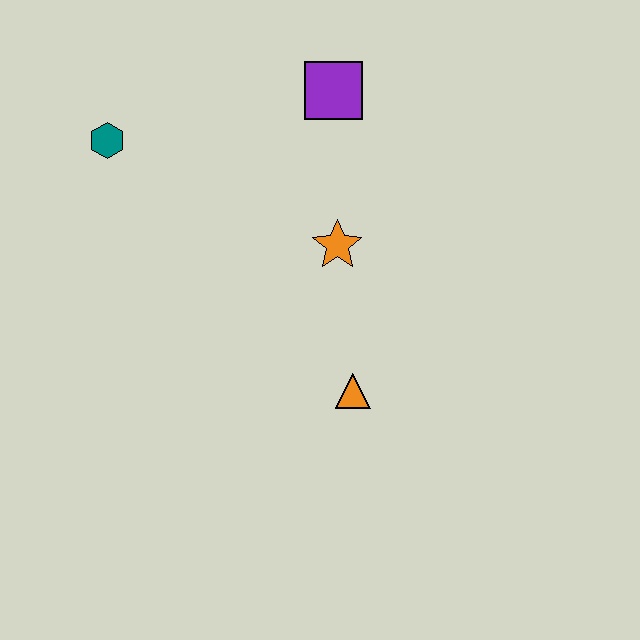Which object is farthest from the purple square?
The orange triangle is farthest from the purple square.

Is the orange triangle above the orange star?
No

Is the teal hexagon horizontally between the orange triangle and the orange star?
No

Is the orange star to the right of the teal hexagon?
Yes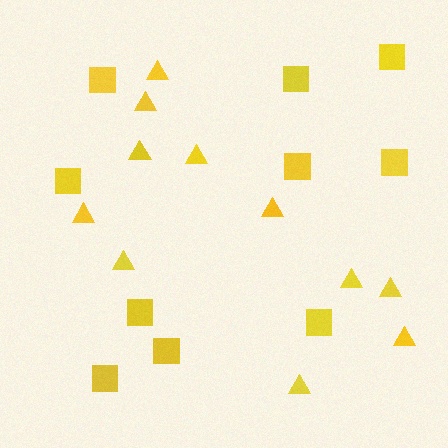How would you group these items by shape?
There are 2 groups: one group of triangles (11) and one group of squares (10).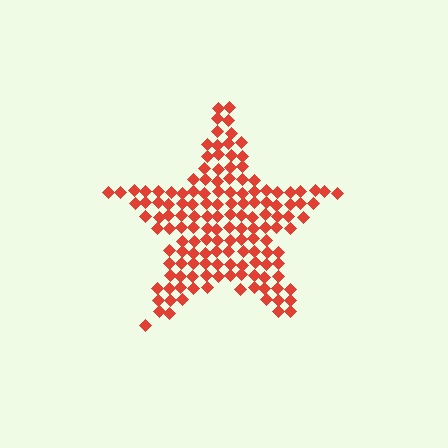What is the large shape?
The large shape is a star.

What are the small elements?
The small elements are diamonds.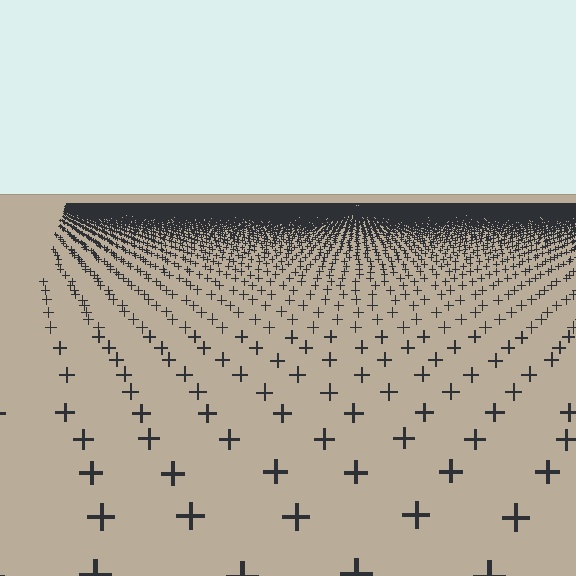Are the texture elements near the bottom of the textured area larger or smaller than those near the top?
Larger. Near the bottom, elements are closer to the viewer and appear at a bigger on-screen size.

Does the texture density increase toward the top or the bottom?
Density increases toward the top.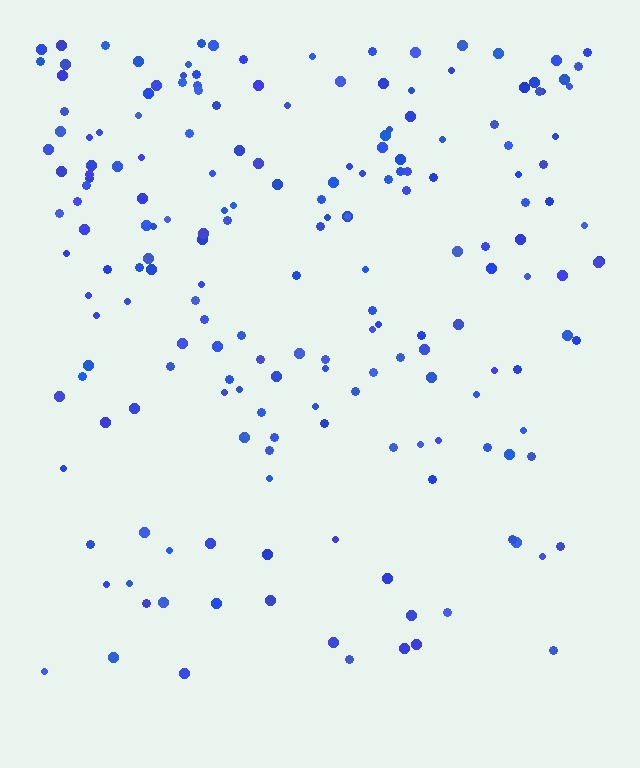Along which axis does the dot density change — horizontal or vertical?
Vertical.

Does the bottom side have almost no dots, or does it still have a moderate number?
Still a moderate number, just noticeably fewer than the top.